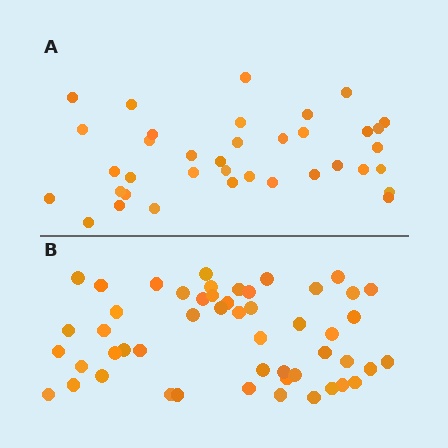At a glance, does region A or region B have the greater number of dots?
Region B (the bottom region) has more dots.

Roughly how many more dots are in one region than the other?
Region B has approximately 15 more dots than region A.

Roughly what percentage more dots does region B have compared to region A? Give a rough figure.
About 40% more.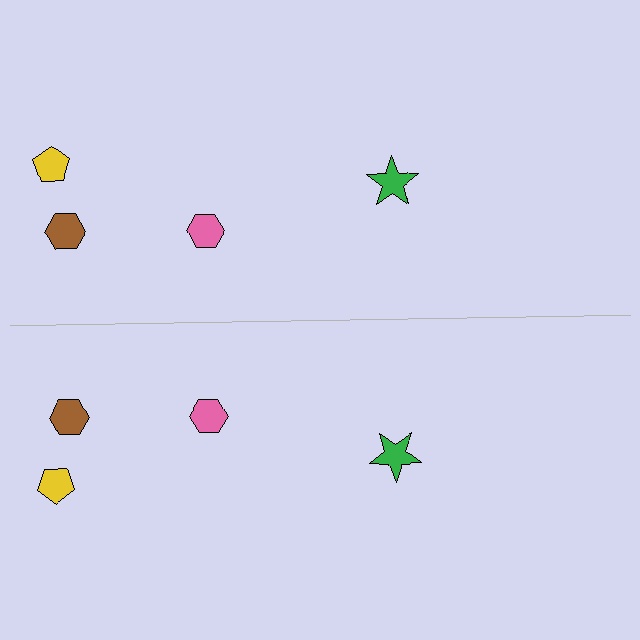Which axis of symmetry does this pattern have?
The pattern has a horizontal axis of symmetry running through the center of the image.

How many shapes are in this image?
There are 8 shapes in this image.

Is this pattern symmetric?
Yes, this pattern has bilateral (reflection) symmetry.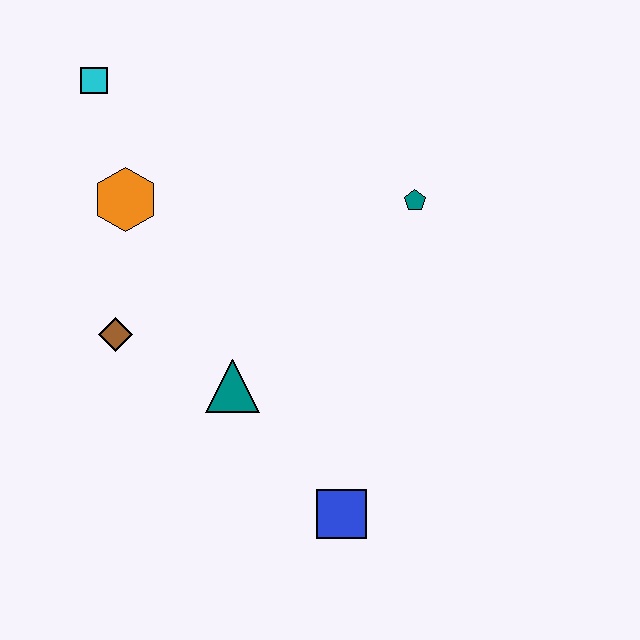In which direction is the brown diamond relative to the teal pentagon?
The brown diamond is to the left of the teal pentagon.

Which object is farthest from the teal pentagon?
The cyan square is farthest from the teal pentagon.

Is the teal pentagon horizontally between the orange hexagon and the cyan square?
No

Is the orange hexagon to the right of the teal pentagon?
No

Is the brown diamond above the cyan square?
No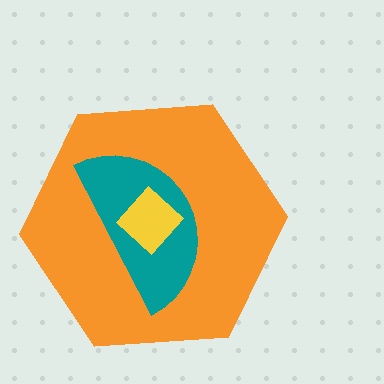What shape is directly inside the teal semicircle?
The yellow diamond.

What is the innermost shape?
The yellow diamond.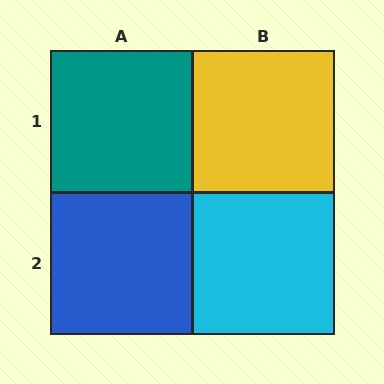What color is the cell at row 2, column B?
Cyan.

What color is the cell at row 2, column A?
Blue.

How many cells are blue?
1 cell is blue.